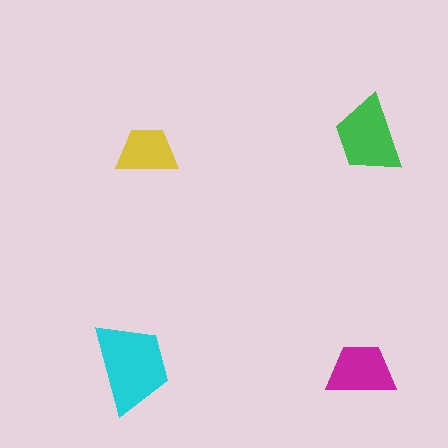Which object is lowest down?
The magenta trapezoid is bottommost.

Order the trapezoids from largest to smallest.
the cyan one, the green one, the magenta one, the yellow one.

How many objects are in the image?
There are 4 objects in the image.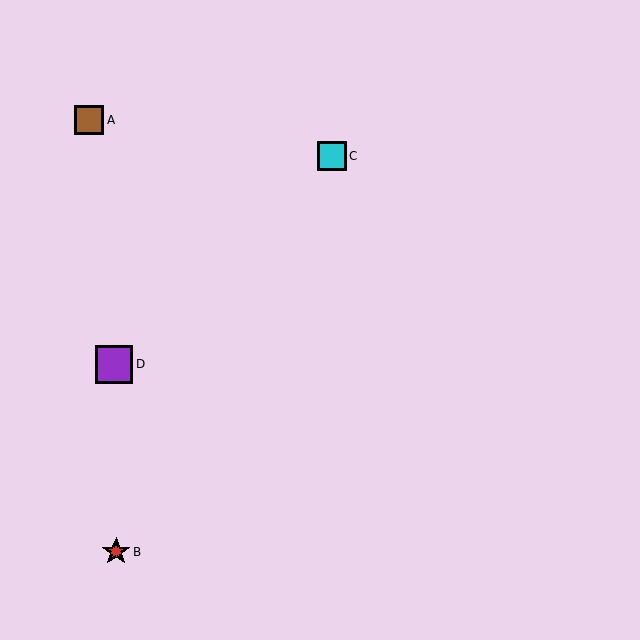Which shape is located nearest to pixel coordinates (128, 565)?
The red star (labeled B) at (116, 552) is nearest to that location.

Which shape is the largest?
The purple square (labeled D) is the largest.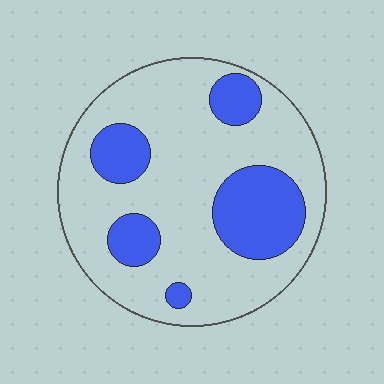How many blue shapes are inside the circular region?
5.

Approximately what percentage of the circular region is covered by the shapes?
Approximately 25%.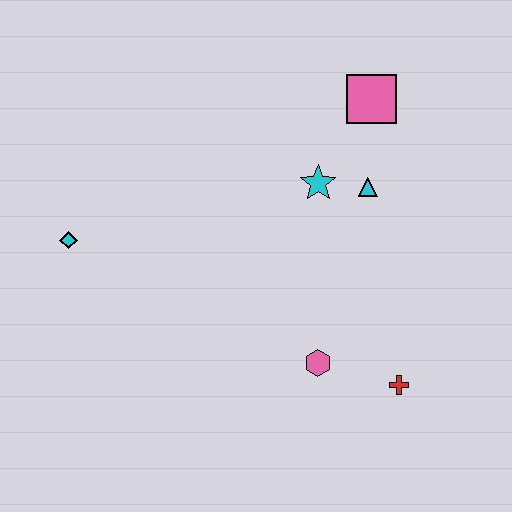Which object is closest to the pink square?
The cyan triangle is closest to the pink square.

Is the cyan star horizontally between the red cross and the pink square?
No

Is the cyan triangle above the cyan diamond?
Yes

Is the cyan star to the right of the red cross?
No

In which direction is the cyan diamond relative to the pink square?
The cyan diamond is to the left of the pink square.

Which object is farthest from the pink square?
The cyan diamond is farthest from the pink square.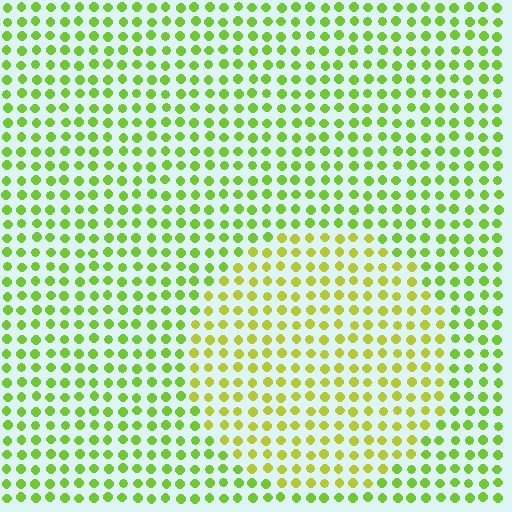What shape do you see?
I see a circle.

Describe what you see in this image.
The image is filled with small lime elements in a uniform arrangement. A circle-shaped region is visible where the elements are tinted to a slightly different hue, forming a subtle color boundary.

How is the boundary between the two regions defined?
The boundary is defined purely by a slight shift in hue (about 29 degrees). Spacing, size, and orientation are identical on both sides.